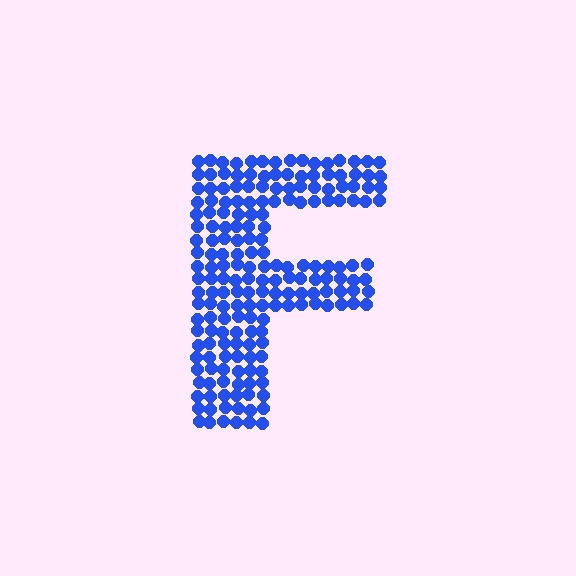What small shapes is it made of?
It is made of small circles.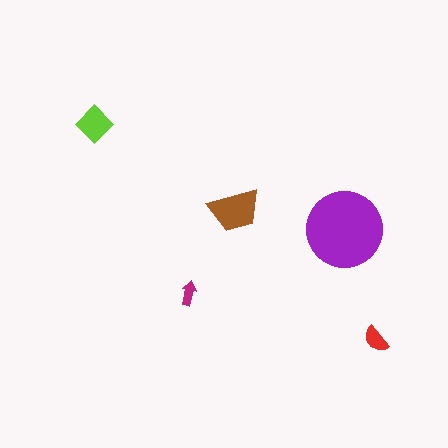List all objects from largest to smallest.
The purple circle, the brown trapezoid, the lime diamond, the red semicircle, the magenta arrow.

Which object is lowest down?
The red semicircle is bottommost.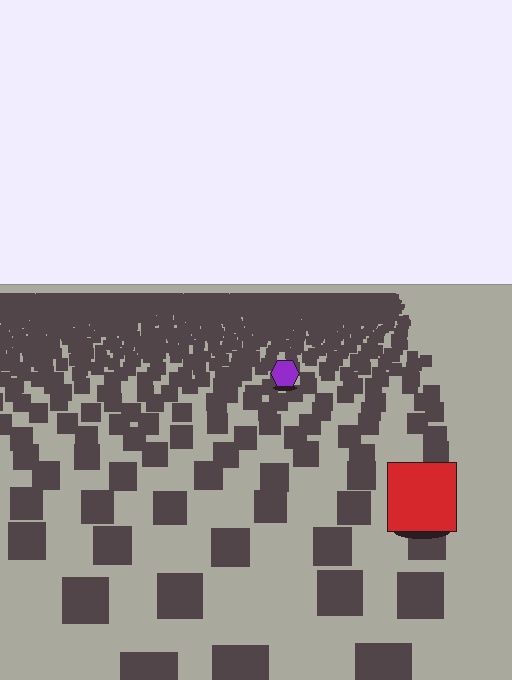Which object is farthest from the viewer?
The purple hexagon is farthest from the viewer. It appears smaller and the ground texture around it is denser.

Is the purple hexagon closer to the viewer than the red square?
No. The red square is closer — you can tell from the texture gradient: the ground texture is coarser near it.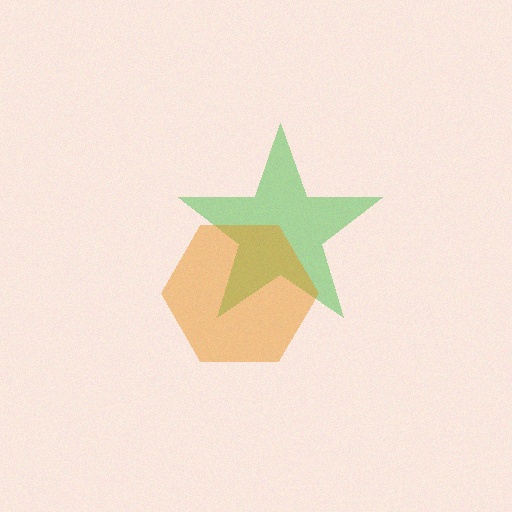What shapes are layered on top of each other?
The layered shapes are: a green star, an orange hexagon.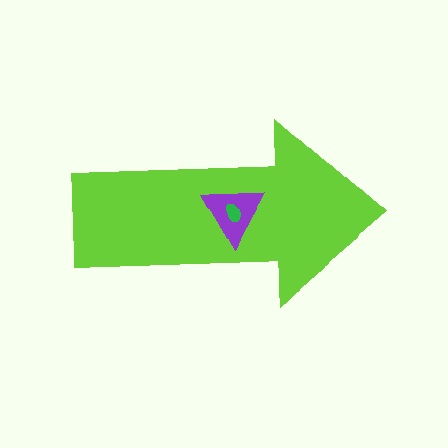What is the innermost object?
The green ellipse.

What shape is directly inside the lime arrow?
The purple triangle.